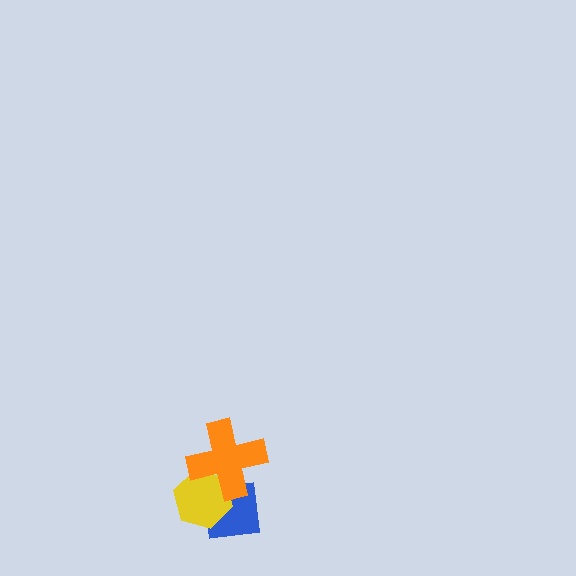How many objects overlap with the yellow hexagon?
2 objects overlap with the yellow hexagon.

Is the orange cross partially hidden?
No, no other shape covers it.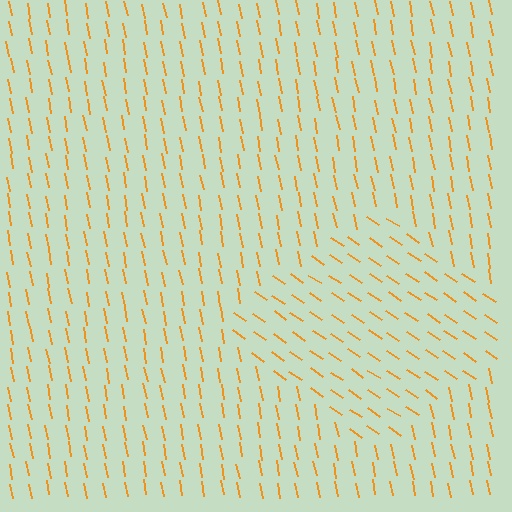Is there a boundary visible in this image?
Yes, there is a texture boundary formed by a change in line orientation.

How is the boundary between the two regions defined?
The boundary is defined purely by a change in line orientation (approximately 45 degrees difference). All lines are the same color and thickness.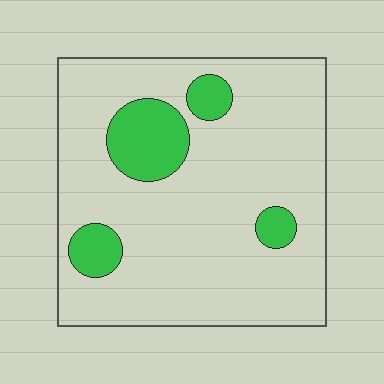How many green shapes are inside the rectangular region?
4.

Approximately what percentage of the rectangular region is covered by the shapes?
Approximately 15%.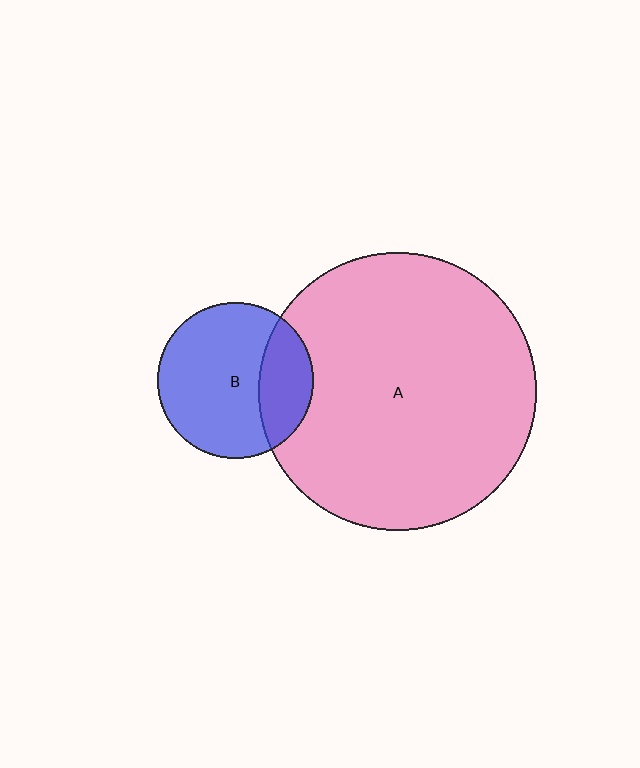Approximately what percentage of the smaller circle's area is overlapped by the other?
Approximately 25%.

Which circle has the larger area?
Circle A (pink).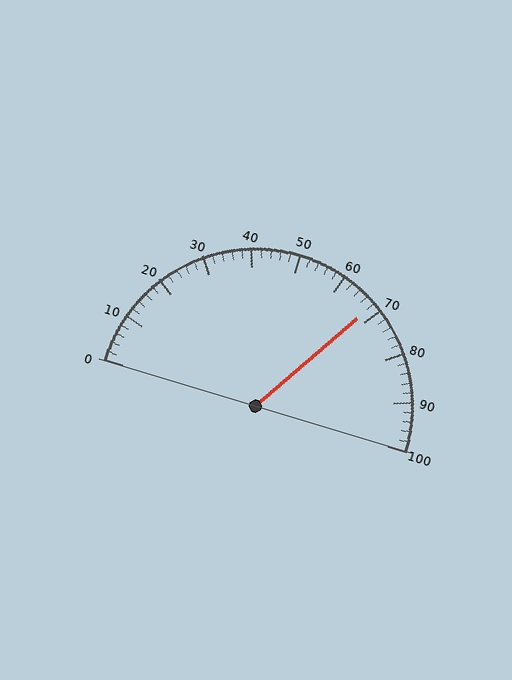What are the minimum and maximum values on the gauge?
The gauge ranges from 0 to 100.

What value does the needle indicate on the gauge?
The needle indicates approximately 68.